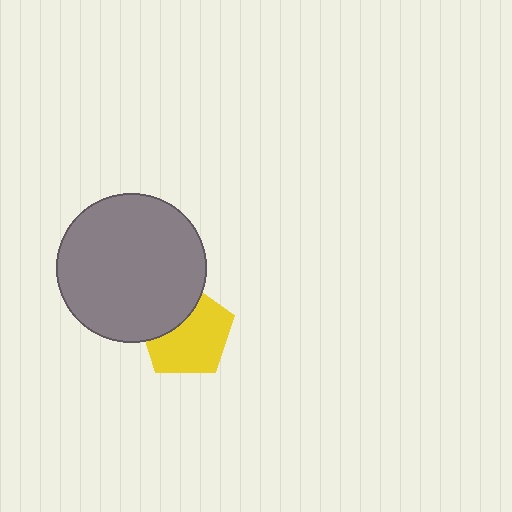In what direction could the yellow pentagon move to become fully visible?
The yellow pentagon could move toward the lower-right. That would shift it out from behind the gray circle entirely.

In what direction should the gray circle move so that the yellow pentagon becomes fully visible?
The gray circle should move toward the upper-left. That is the shortest direction to clear the overlap and leave the yellow pentagon fully visible.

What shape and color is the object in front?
The object in front is a gray circle.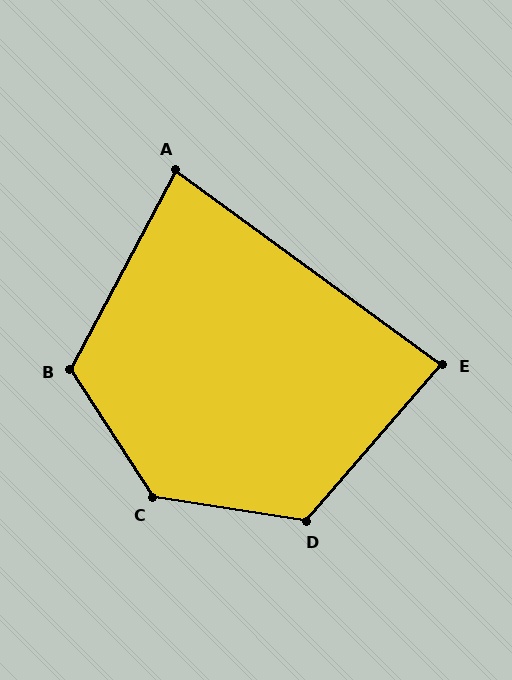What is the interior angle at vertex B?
Approximately 119 degrees (obtuse).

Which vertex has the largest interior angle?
C, at approximately 132 degrees.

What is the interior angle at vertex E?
Approximately 85 degrees (approximately right).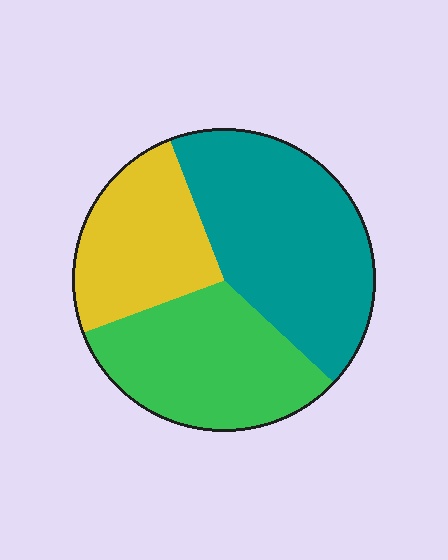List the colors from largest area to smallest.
From largest to smallest: teal, green, yellow.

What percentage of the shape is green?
Green takes up about one third (1/3) of the shape.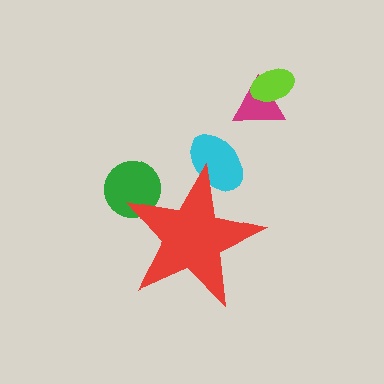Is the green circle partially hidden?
Yes, the green circle is partially hidden behind the red star.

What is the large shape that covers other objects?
A red star.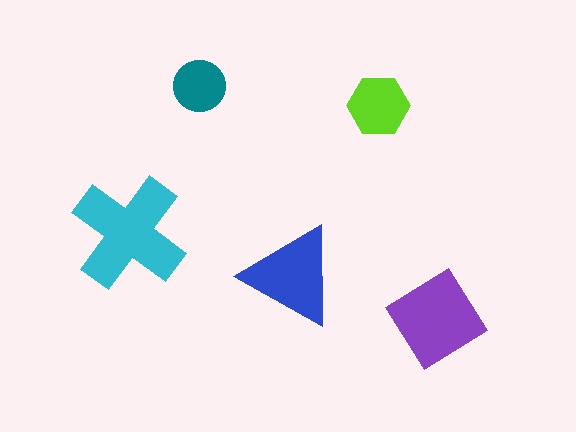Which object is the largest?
The cyan cross.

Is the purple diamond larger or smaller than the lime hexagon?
Larger.